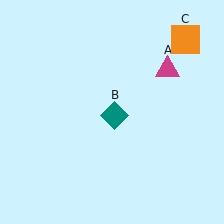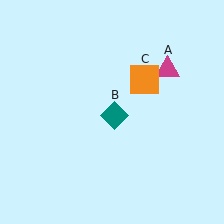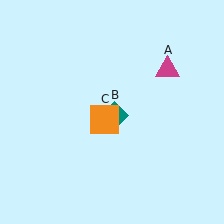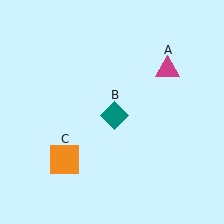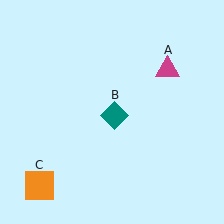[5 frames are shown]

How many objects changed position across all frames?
1 object changed position: orange square (object C).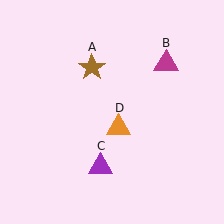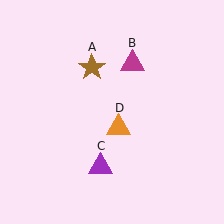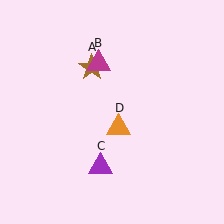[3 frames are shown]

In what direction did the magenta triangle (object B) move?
The magenta triangle (object B) moved left.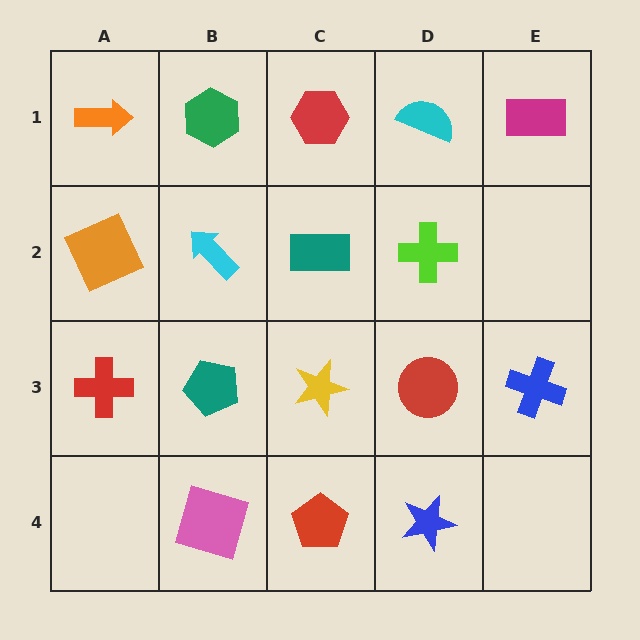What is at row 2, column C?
A teal rectangle.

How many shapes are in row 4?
3 shapes.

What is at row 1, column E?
A magenta rectangle.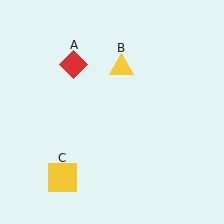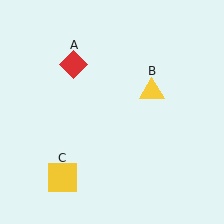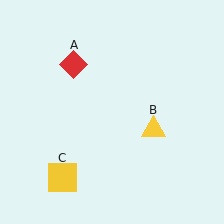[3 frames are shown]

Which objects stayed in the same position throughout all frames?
Red diamond (object A) and yellow square (object C) remained stationary.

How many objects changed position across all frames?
1 object changed position: yellow triangle (object B).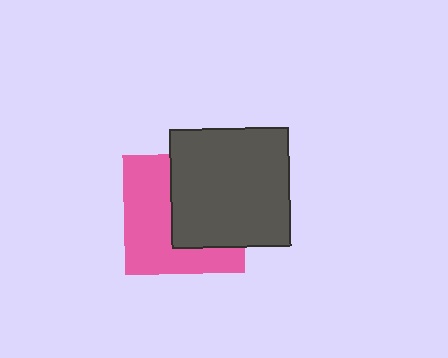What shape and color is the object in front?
The object in front is a dark gray square.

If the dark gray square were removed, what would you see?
You would see the complete pink square.